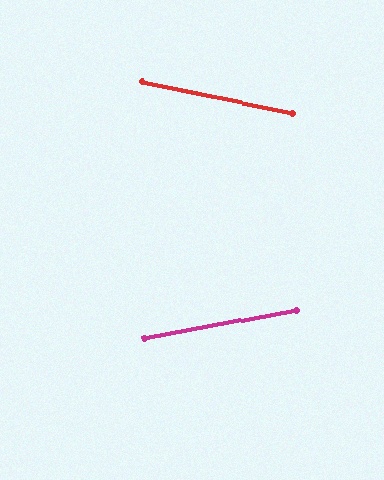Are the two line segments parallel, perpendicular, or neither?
Neither parallel nor perpendicular — they differ by about 22°.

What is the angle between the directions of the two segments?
Approximately 22 degrees.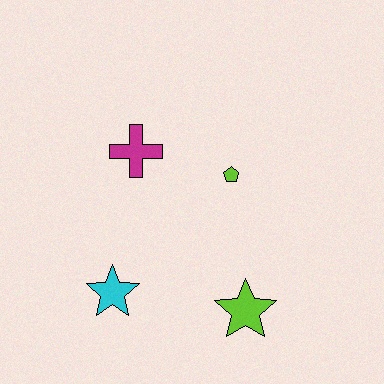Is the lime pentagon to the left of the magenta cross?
No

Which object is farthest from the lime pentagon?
The cyan star is farthest from the lime pentagon.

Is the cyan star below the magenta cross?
Yes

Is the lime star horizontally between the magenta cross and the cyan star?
No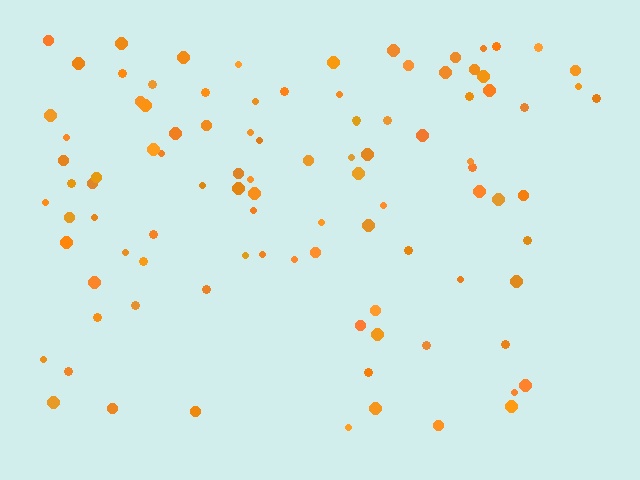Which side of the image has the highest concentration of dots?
The top.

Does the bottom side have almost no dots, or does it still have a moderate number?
Still a moderate number, just noticeably fewer than the top.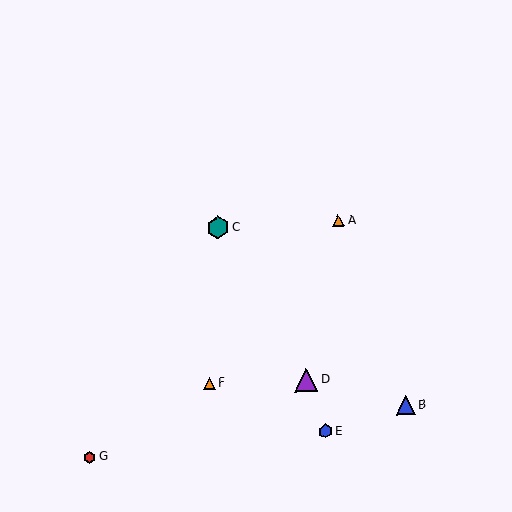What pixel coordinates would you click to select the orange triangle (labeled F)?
Click at (209, 383) to select the orange triangle F.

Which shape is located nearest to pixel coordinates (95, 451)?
The red hexagon (labeled G) at (89, 457) is nearest to that location.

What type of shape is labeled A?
Shape A is an orange triangle.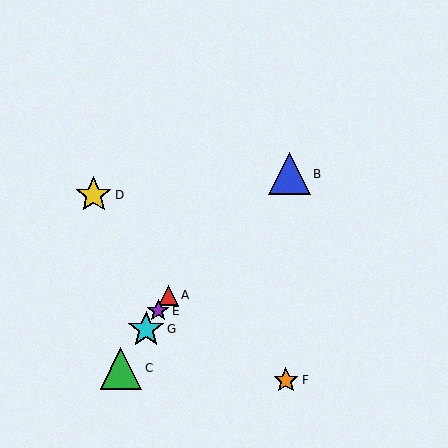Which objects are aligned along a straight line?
Objects A, C, E, G are aligned along a straight line.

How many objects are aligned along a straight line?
4 objects (A, C, E, G) are aligned along a straight line.